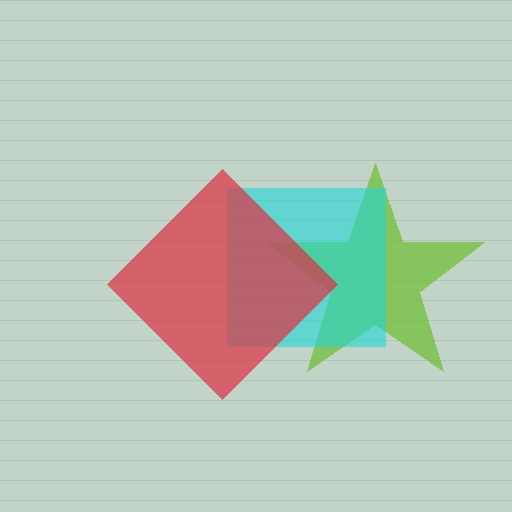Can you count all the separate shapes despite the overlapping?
Yes, there are 3 separate shapes.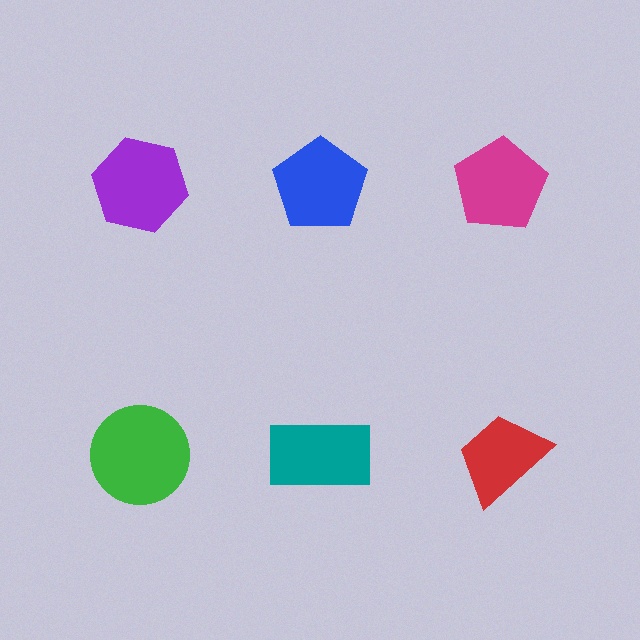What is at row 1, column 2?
A blue pentagon.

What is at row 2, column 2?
A teal rectangle.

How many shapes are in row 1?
3 shapes.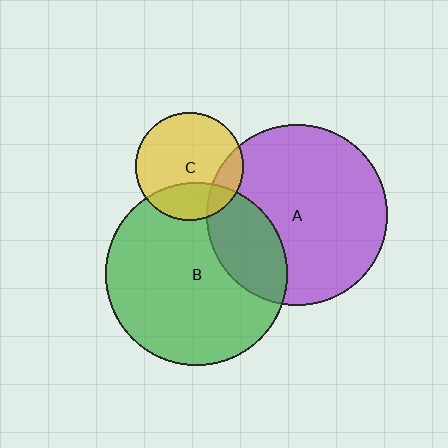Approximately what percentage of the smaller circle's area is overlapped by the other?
Approximately 25%.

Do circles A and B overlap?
Yes.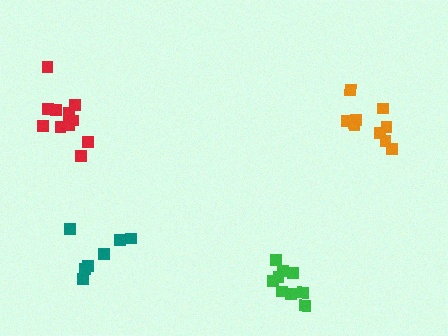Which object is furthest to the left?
The red cluster is leftmost.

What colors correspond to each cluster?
The clusters are colored: red, teal, orange, green.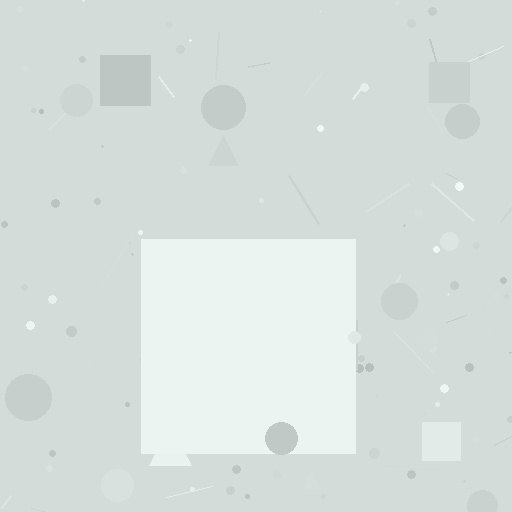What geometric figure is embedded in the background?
A square is embedded in the background.